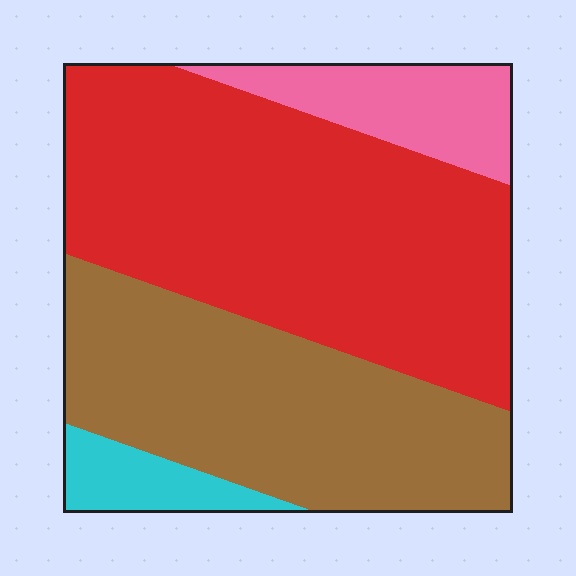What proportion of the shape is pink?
Pink takes up about one tenth (1/10) of the shape.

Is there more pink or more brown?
Brown.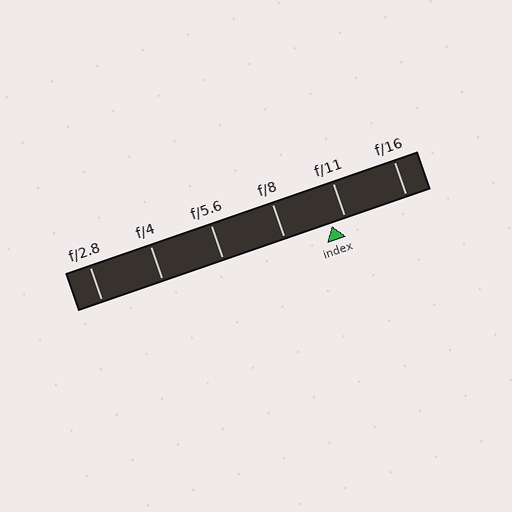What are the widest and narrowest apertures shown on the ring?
The widest aperture shown is f/2.8 and the narrowest is f/16.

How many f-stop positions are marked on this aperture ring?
There are 6 f-stop positions marked.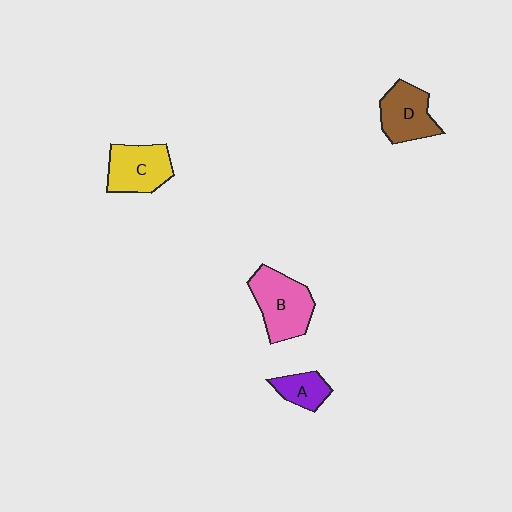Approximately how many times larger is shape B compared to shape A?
Approximately 2.1 times.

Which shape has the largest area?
Shape B (pink).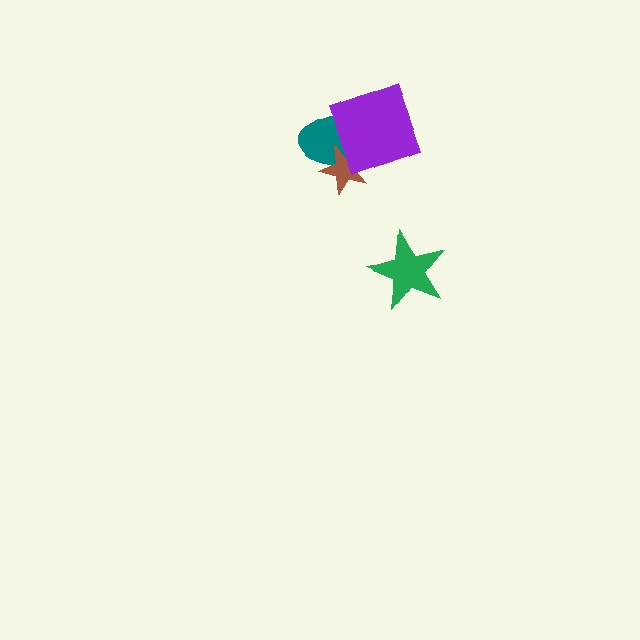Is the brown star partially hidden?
Yes, it is partially covered by another shape.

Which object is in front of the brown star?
The purple square is in front of the brown star.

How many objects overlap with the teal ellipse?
2 objects overlap with the teal ellipse.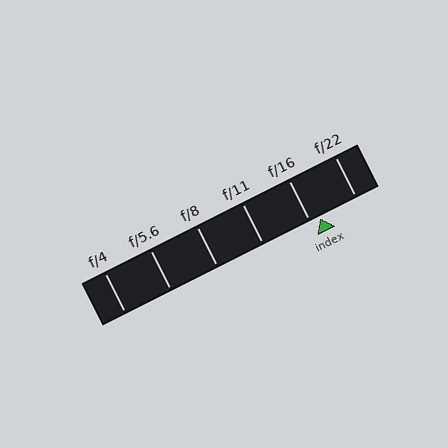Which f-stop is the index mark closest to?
The index mark is closest to f/16.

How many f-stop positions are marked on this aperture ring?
There are 6 f-stop positions marked.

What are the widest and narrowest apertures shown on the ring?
The widest aperture shown is f/4 and the narrowest is f/22.